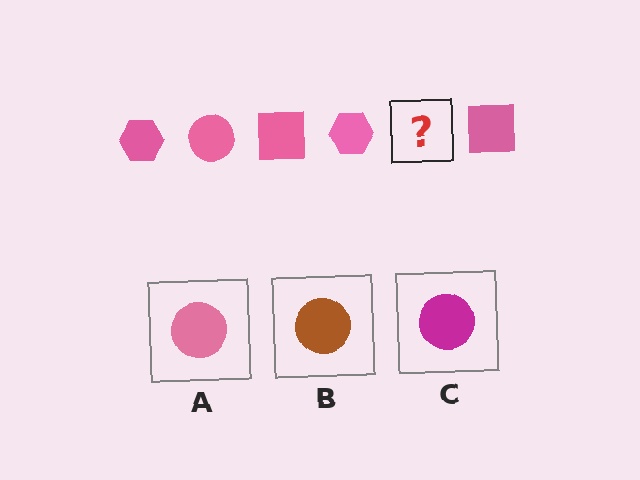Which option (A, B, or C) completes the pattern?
A.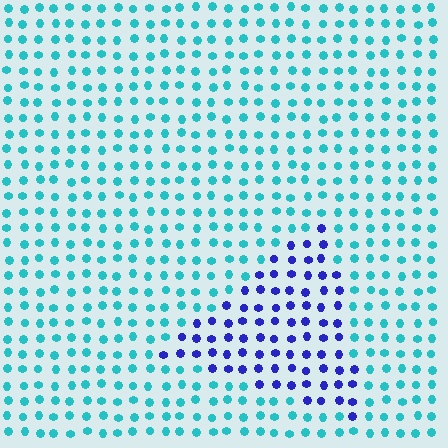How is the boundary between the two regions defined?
The boundary is defined purely by a slight shift in hue (about 60 degrees). Spacing, size, and orientation are identical on both sides.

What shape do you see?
I see a triangle.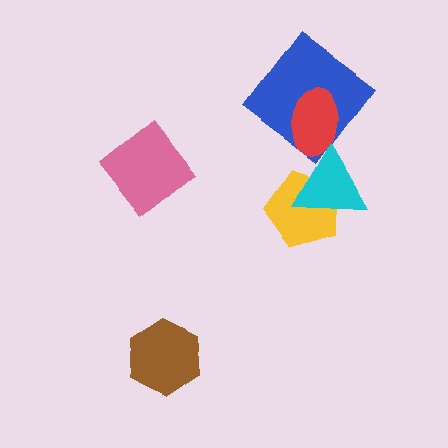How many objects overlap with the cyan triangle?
2 objects overlap with the cyan triangle.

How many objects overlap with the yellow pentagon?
1 object overlaps with the yellow pentagon.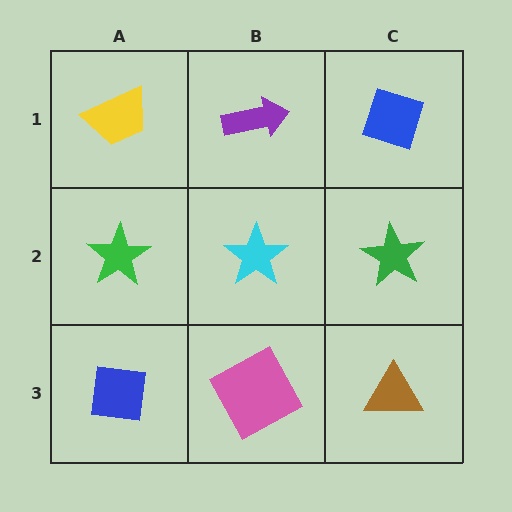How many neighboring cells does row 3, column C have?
2.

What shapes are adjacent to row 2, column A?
A yellow trapezoid (row 1, column A), a blue square (row 3, column A), a cyan star (row 2, column B).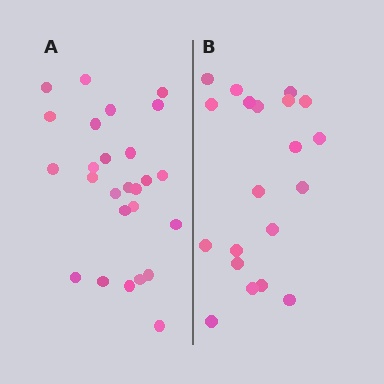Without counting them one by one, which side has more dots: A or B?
Region A (the left region) has more dots.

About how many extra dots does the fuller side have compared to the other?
Region A has about 6 more dots than region B.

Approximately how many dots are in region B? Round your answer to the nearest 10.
About 20 dots.